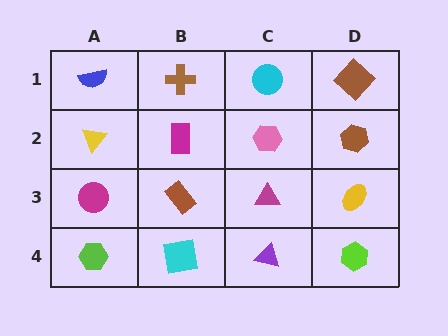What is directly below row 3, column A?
A lime hexagon.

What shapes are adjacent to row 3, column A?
A yellow triangle (row 2, column A), a lime hexagon (row 4, column A), a brown rectangle (row 3, column B).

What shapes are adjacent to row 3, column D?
A brown hexagon (row 2, column D), a lime hexagon (row 4, column D), a magenta triangle (row 3, column C).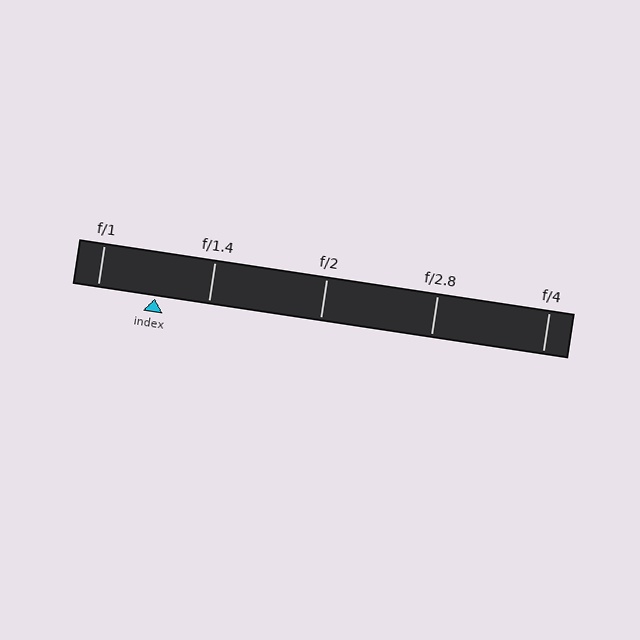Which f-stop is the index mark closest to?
The index mark is closest to f/1.4.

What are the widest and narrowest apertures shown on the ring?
The widest aperture shown is f/1 and the narrowest is f/4.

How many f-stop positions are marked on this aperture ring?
There are 5 f-stop positions marked.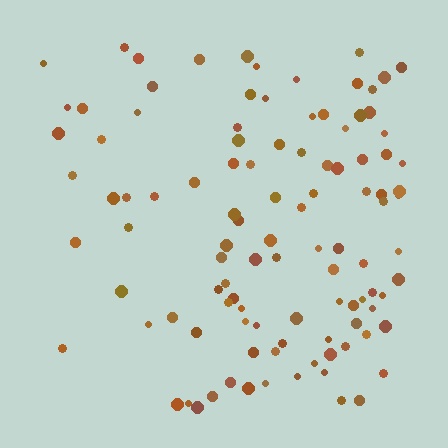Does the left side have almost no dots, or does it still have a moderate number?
Still a moderate number, just noticeably fewer than the right.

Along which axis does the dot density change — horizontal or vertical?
Horizontal.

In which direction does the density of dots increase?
From left to right, with the right side densest.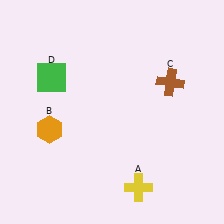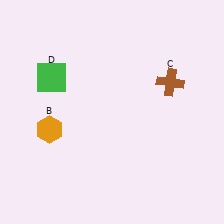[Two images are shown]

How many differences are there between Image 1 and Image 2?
There is 1 difference between the two images.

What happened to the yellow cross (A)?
The yellow cross (A) was removed in Image 2. It was in the bottom-right area of Image 1.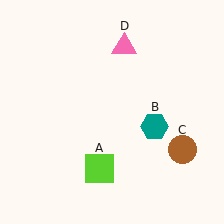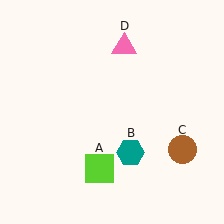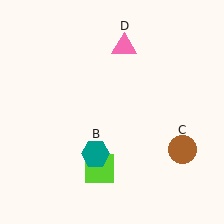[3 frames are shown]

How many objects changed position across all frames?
1 object changed position: teal hexagon (object B).